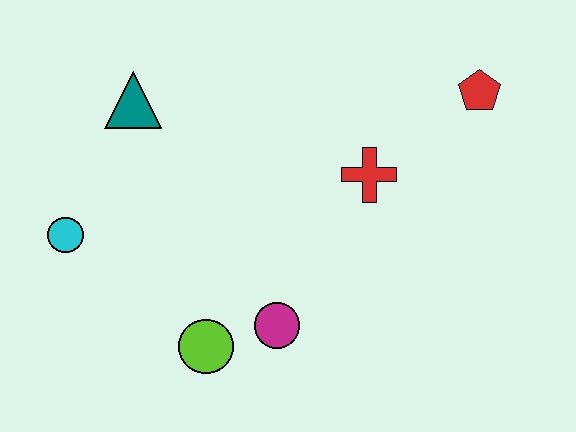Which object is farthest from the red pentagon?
The cyan circle is farthest from the red pentagon.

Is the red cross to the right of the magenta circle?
Yes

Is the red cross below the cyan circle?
No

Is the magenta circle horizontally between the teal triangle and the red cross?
Yes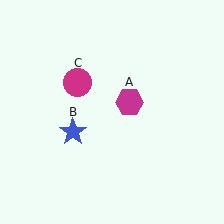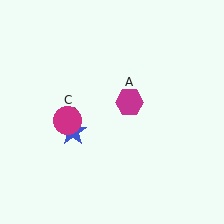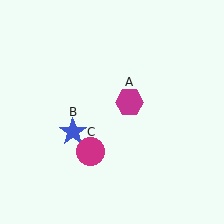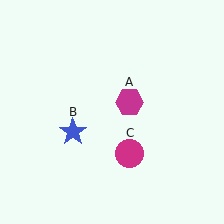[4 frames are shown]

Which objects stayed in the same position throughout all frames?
Magenta hexagon (object A) and blue star (object B) remained stationary.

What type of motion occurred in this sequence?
The magenta circle (object C) rotated counterclockwise around the center of the scene.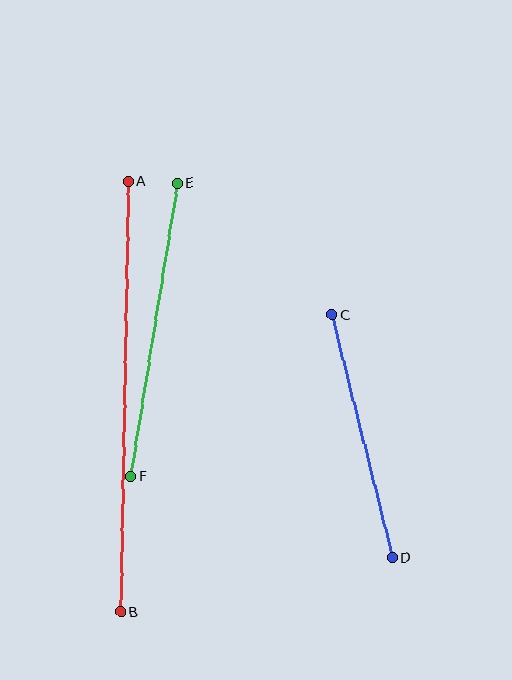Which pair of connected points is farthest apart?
Points A and B are farthest apart.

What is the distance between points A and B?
The distance is approximately 431 pixels.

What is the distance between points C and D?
The distance is approximately 250 pixels.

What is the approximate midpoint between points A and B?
The midpoint is at approximately (124, 397) pixels.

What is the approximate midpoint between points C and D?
The midpoint is at approximately (362, 436) pixels.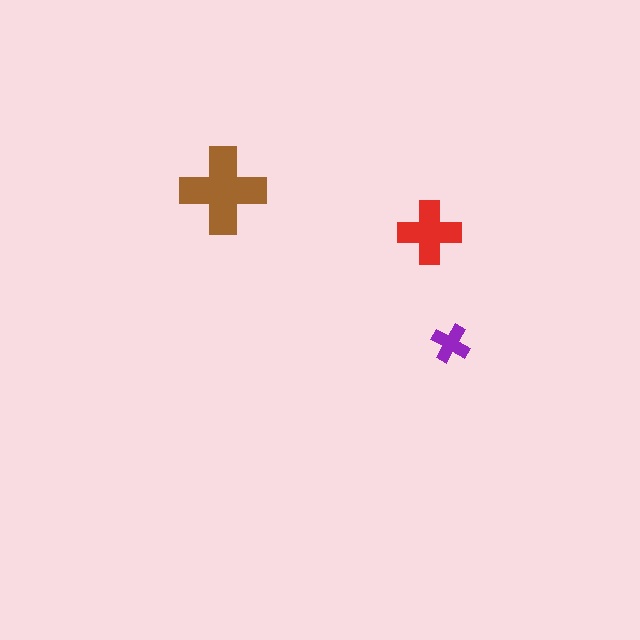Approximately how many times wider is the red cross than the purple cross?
About 1.5 times wider.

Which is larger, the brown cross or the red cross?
The brown one.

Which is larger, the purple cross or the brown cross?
The brown one.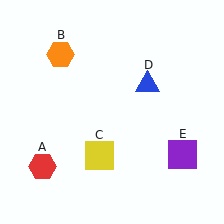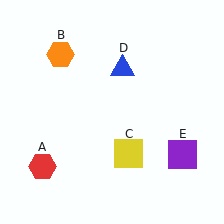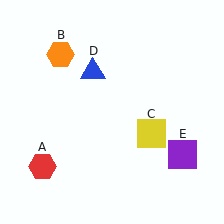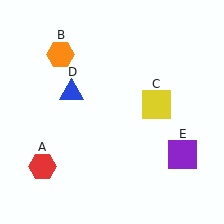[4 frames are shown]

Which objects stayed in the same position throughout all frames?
Red hexagon (object A) and orange hexagon (object B) and purple square (object E) remained stationary.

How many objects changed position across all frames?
2 objects changed position: yellow square (object C), blue triangle (object D).